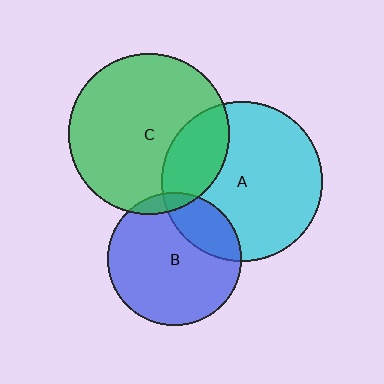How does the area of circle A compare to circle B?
Approximately 1.4 times.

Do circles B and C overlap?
Yes.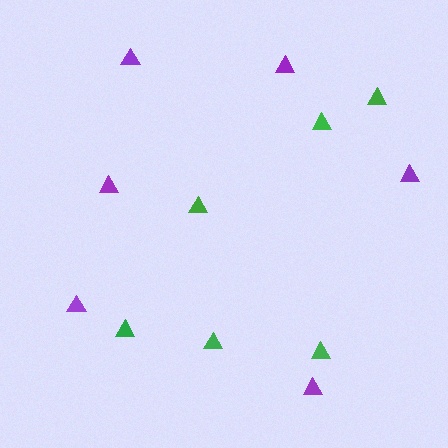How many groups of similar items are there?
There are 2 groups: one group of green triangles (6) and one group of purple triangles (6).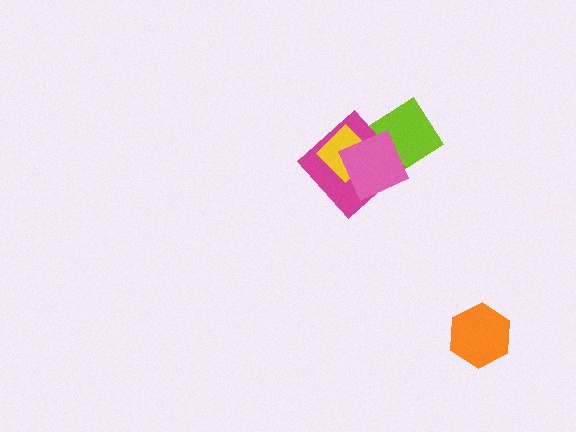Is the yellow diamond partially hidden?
Yes, it is partially covered by another shape.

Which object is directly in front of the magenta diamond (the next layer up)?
The yellow diamond is directly in front of the magenta diamond.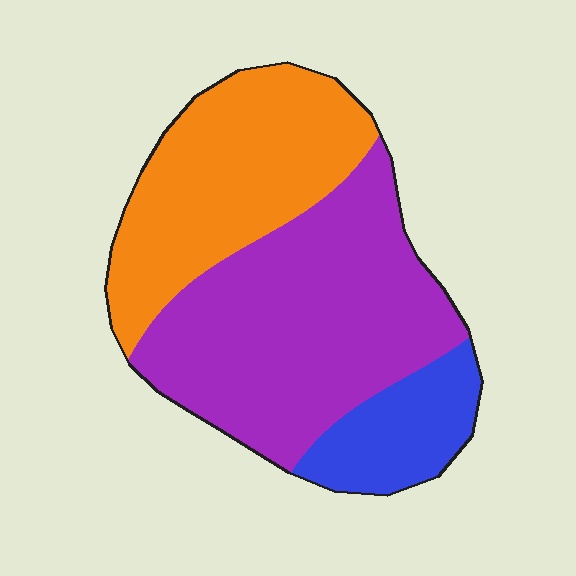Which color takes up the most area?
Purple, at roughly 50%.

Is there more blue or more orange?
Orange.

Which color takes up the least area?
Blue, at roughly 15%.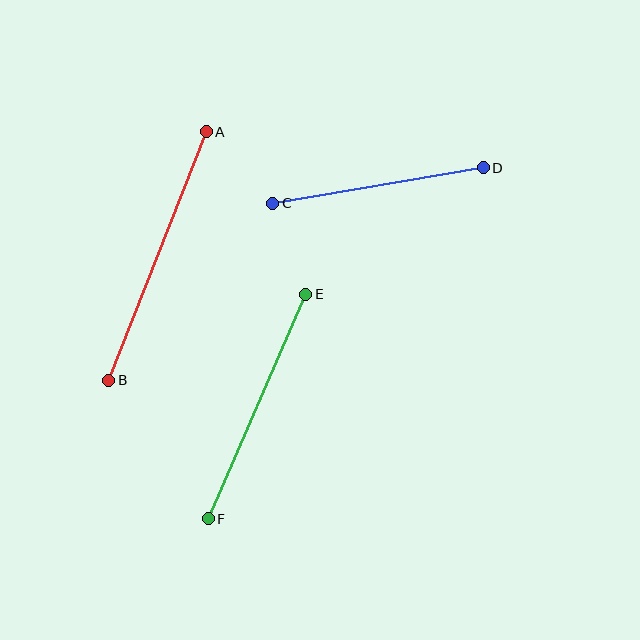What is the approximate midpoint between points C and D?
The midpoint is at approximately (378, 185) pixels.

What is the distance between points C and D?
The distance is approximately 213 pixels.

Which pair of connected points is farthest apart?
Points A and B are farthest apart.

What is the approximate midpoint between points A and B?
The midpoint is at approximately (158, 256) pixels.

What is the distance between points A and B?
The distance is approximately 267 pixels.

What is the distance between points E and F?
The distance is approximately 245 pixels.